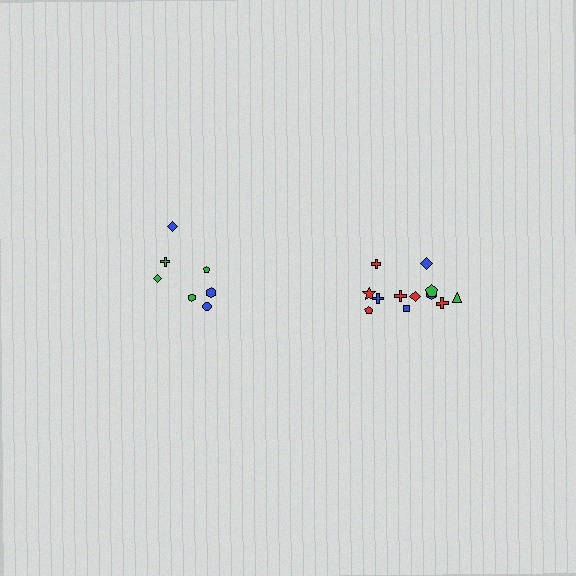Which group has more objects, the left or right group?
The right group.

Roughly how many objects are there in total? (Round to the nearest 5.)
Roughly 20 objects in total.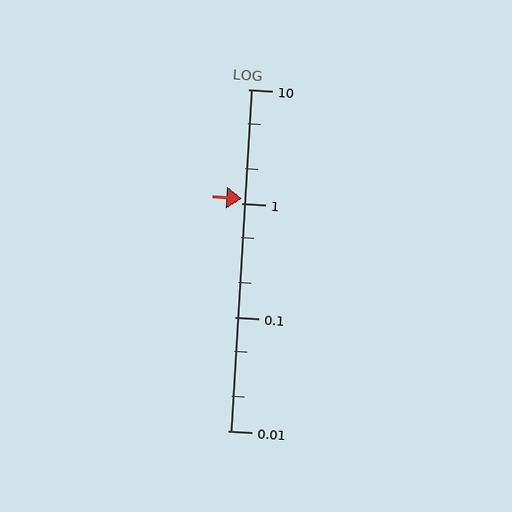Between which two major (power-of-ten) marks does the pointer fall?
The pointer is between 1 and 10.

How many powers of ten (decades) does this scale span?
The scale spans 3 decades, from 0.01 to 10.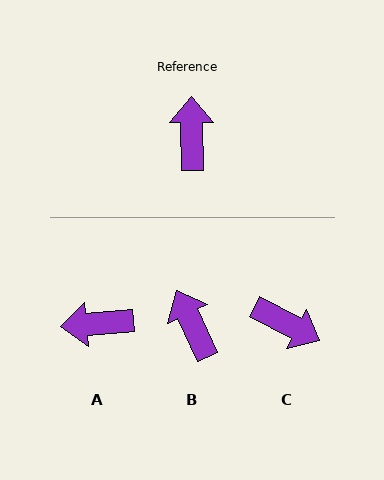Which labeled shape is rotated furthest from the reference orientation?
C, about 118 degrees away.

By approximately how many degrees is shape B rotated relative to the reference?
Approximately 25 degrees counter-clockwise.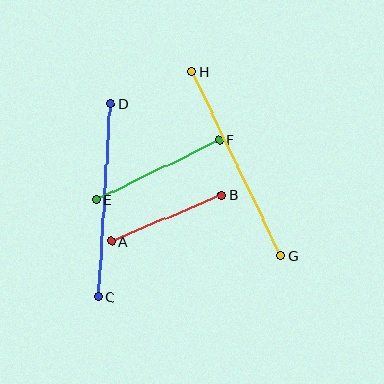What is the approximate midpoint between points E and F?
The midpoint is at approximately (158, 170) pixels.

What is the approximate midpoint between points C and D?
The midpoint is at approximately (104, 200) pixels.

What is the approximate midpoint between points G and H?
The midpoint is at approximately (236, 164) pixels.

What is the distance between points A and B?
The distance is approximately 120 pixels.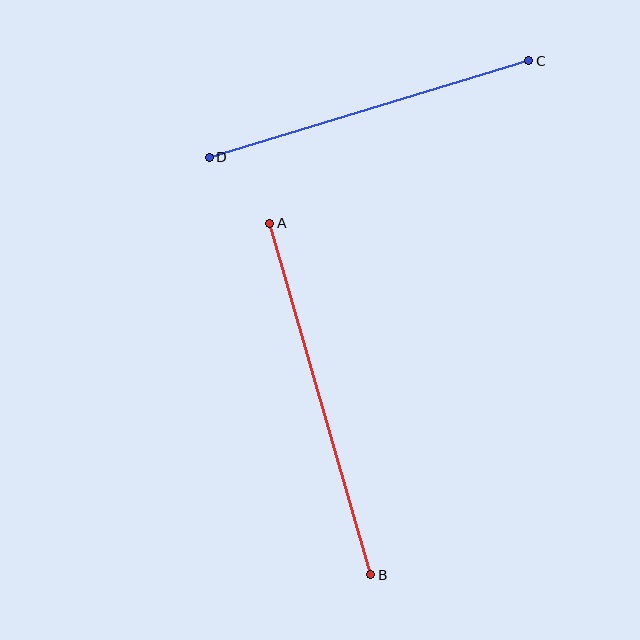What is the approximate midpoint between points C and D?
The midpoint is at approximately (369, 109) pixels.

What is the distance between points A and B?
The distance is approximately 366 pixels.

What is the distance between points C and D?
The distance is approximately 334 pixels.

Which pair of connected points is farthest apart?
Points A and B are farthest apart.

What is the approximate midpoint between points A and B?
The midpoint is at approximately (320, 399) pixels.